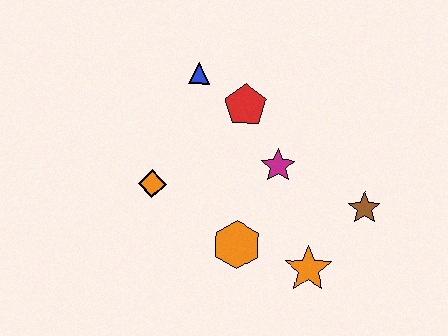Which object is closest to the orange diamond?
The orange hexagon is closest to the orange diamond.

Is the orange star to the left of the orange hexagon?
No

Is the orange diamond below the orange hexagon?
No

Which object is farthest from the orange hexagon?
The blue triangle is farthest from the orange hexagon.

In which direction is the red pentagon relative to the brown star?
The red pentagon is to the left of the brown star.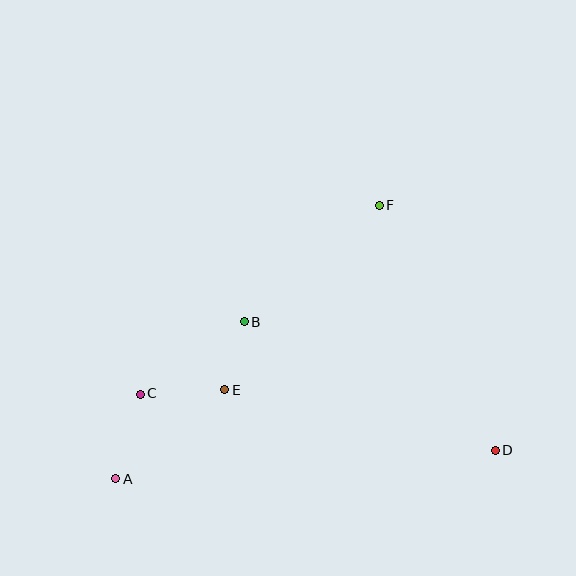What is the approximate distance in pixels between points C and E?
The distance between C and E is approximately 84 pixels.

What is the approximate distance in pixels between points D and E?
The distance between D and E is approximately 277 pixels.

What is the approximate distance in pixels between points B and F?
The distance between B and F is approximately 178 pixels.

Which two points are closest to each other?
Points B and E are closest to each other.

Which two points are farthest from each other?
Points A and D are farthest from each other.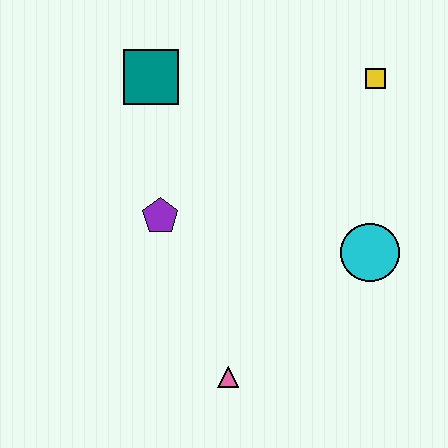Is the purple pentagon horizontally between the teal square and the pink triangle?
Yes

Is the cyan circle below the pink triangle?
No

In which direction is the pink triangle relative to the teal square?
The pink triangle is below the teal square.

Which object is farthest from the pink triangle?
The yellow square is farthest from the pink triangle.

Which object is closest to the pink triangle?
The purple pentagon is closest to the pink triangle.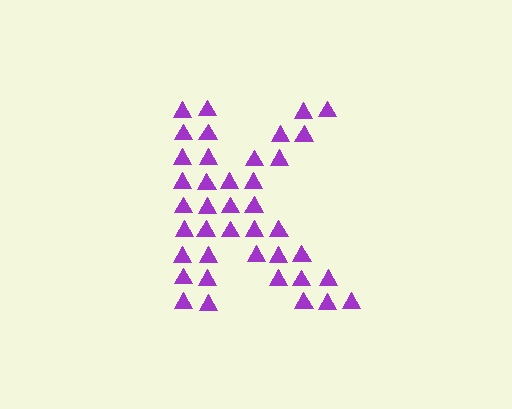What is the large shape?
The large shape is the letter K.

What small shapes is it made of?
It is made of small triangles.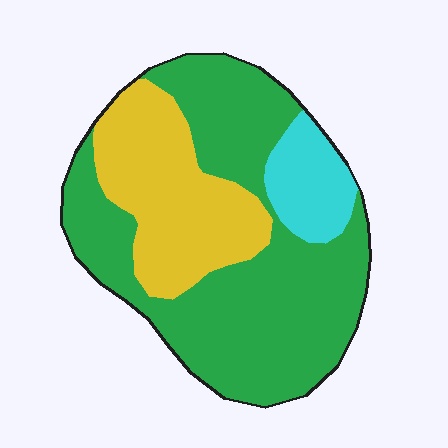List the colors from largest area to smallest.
From largest to smallest: green, yellow, cyan.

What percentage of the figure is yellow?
Yellow takes up about one quarter (1/4) of the figure.